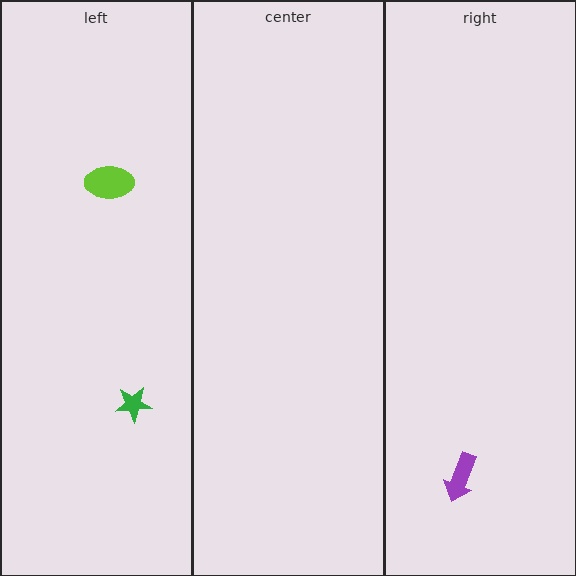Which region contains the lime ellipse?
The left region.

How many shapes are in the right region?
1.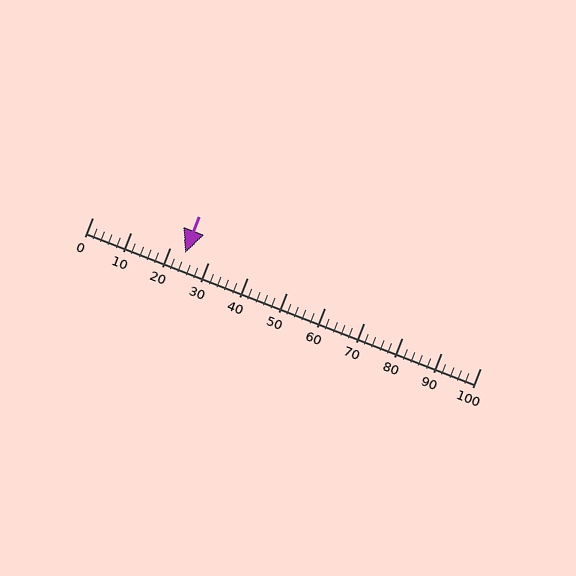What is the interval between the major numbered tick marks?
The major tick marks are spaced 10 units apart.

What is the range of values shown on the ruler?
The ruler shows values from 0 to 100.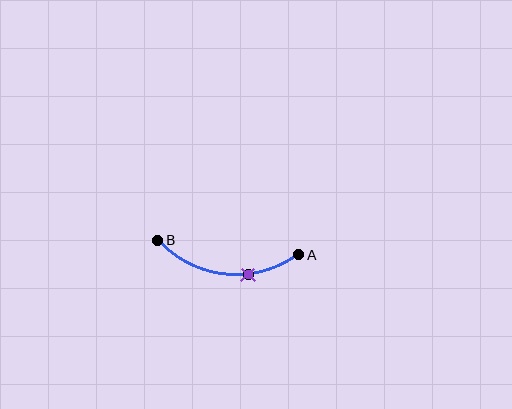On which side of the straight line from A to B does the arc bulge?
The arc bulges below the straight line connecting A and B.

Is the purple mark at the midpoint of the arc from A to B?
No. The purple mark lies on the arc but is closer to endpoint A. The arc midpoint would be at the point on the curve equidistant along the arc from both A and B.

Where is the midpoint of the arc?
The arc midpoint is the point on the curve farthest from the straight line joining A and B. It sits below that line.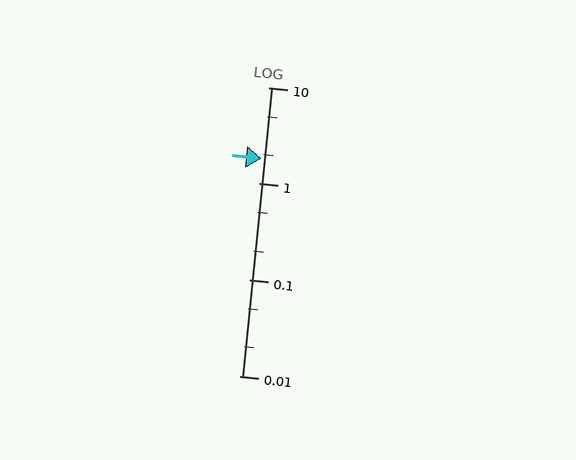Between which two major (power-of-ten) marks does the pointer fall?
The pointer is between 1 and 10.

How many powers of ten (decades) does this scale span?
The scale spans 3 decades, from 0.01 to 10.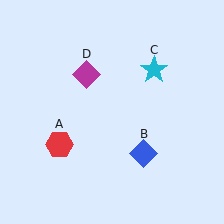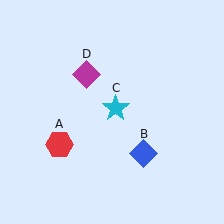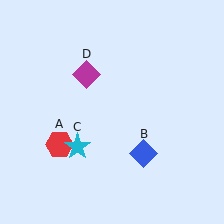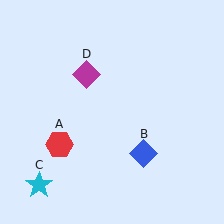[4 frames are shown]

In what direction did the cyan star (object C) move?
The cyan star (object C) moved down and to the left.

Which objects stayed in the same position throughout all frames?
Red hexagon (object A) and blue diamond (object B) and magenta diamond (object D) remained stationary.